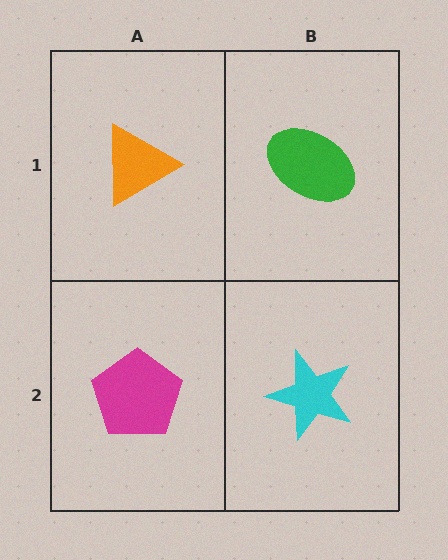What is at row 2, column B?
A cyan star.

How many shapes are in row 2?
2 shapes.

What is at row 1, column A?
An orange triangle.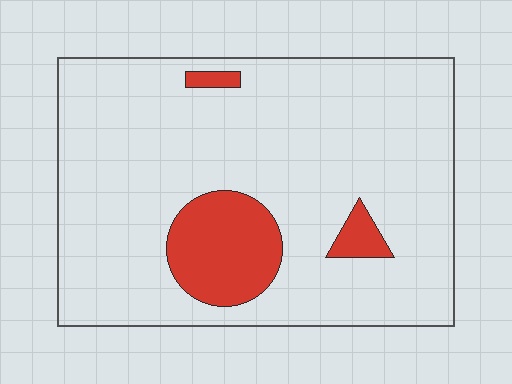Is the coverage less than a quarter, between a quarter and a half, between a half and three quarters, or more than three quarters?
Less than a quarter.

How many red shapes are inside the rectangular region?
3.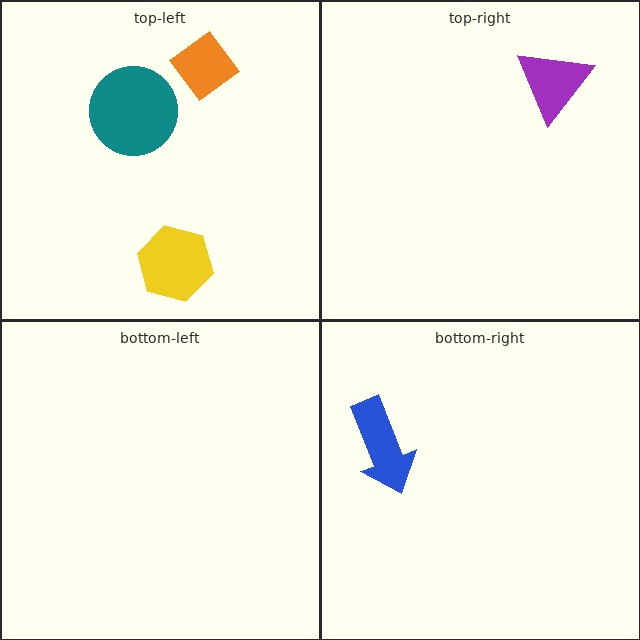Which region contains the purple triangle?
The top-right region.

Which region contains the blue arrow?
The bottom-right region.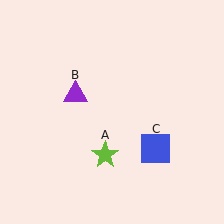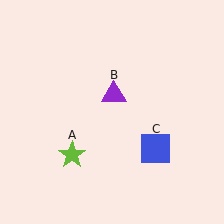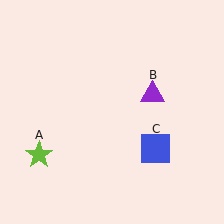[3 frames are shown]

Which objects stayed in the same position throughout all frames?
Blue square (object C) remained stationary.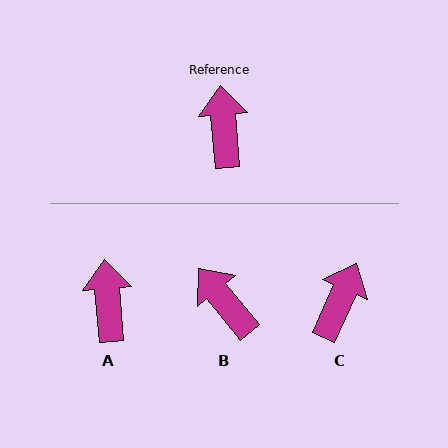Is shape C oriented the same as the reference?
No, it is off by about 29 degrees.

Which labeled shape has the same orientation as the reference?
A.